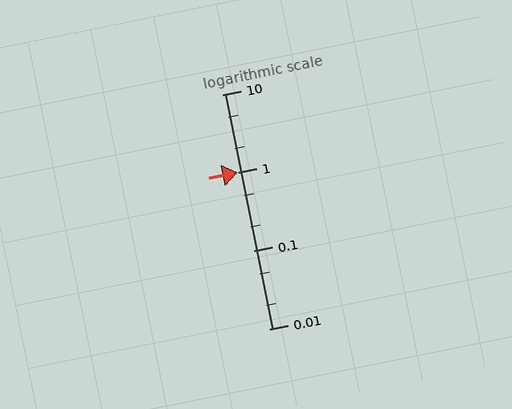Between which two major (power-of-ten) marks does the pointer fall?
The pointer is between 1 and 10.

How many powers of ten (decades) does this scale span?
The scale spans 3 decades, from 0.01 to 10.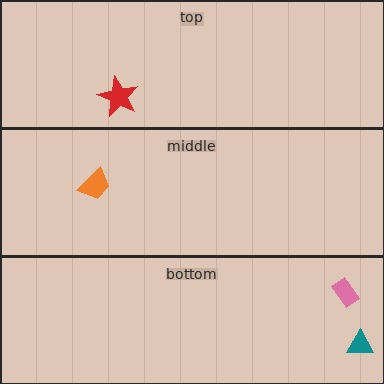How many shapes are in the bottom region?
2.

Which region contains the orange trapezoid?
The middle region.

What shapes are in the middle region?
The orange trapezoid.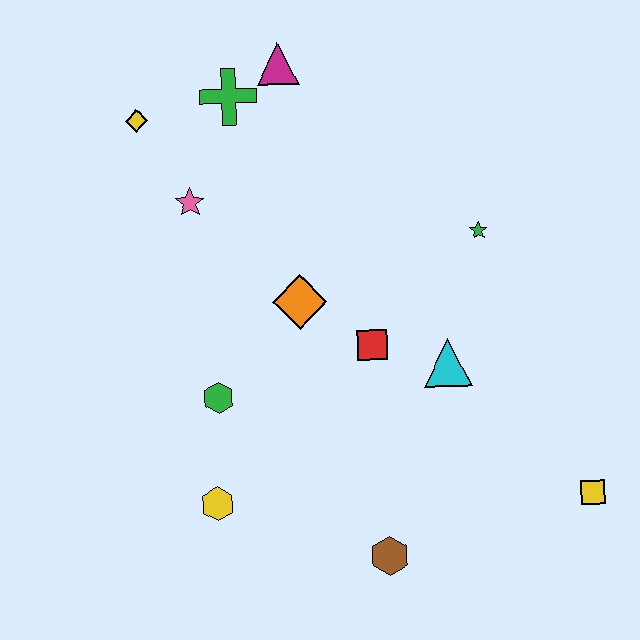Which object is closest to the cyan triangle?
The red square is closest to the cyan triangle.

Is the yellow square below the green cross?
Yes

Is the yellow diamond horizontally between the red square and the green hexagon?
No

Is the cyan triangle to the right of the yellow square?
No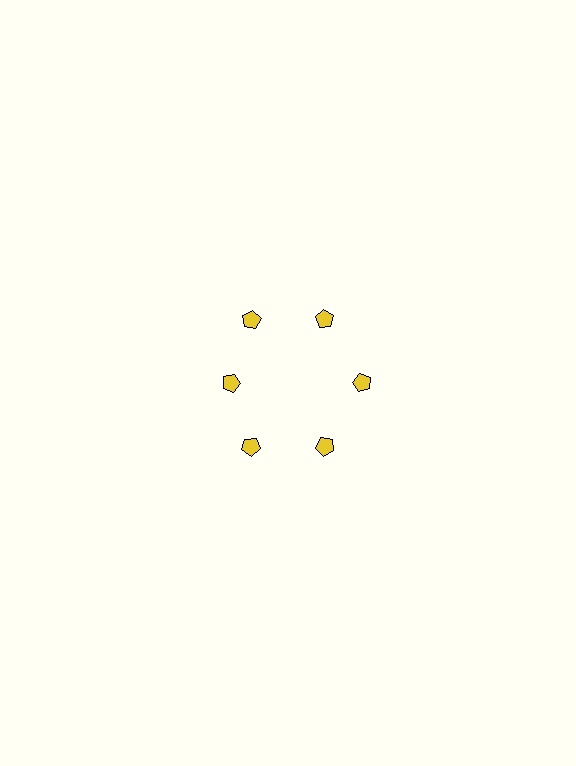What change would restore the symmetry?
The symmetry would be restored by moving it outward, back onto the ring so that all 6 pentagons sit at equal angles and equal distance from the center.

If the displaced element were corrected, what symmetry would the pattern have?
It would have 6-fold rotational symmetry — the pattern would map onto itself every 60 degrees.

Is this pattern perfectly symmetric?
No. The 6 yellow pentagons are arranged in a ring, but one element near the 9 o'clock position is pulled inward toward the center, breaking the 6-fold rotational symmetry.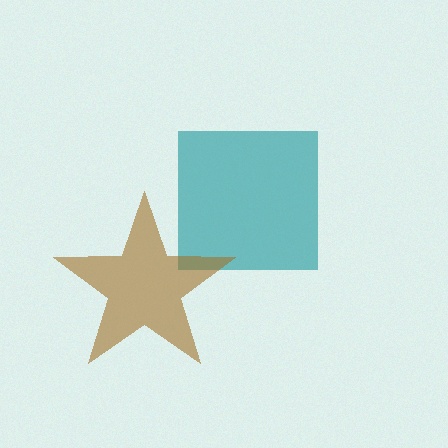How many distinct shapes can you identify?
There are 2 distinct shapes: a teal square, a brown star.